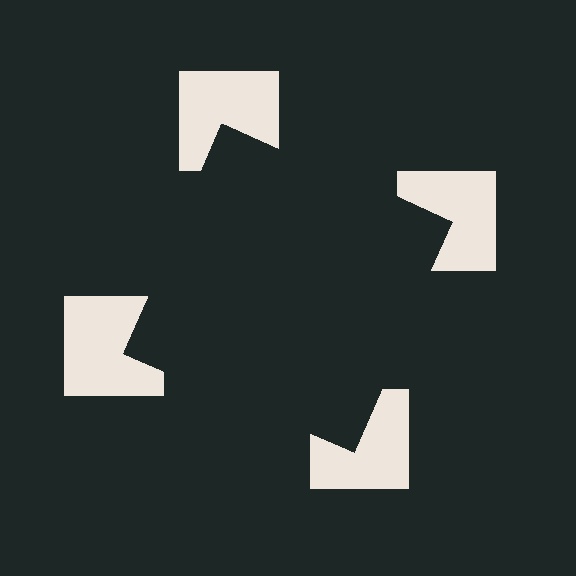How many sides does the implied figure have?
4 sides.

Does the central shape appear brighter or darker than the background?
It typically appears slightly darker than the background, even though no actual brightness change is drawn.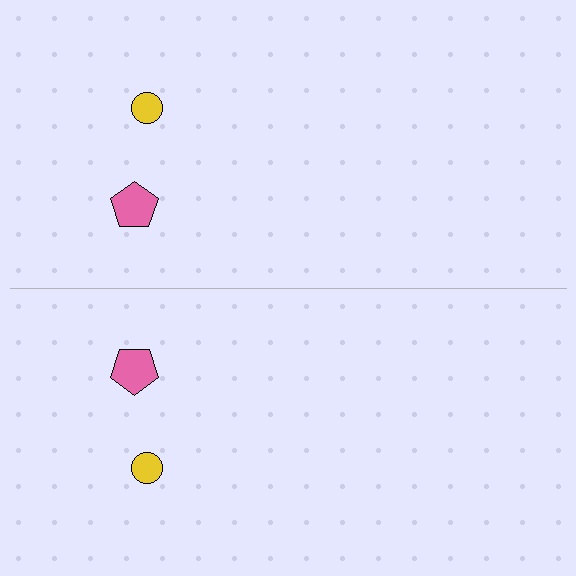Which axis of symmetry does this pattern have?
The pattern has a horizontal axis of symmetry running through the center of the image.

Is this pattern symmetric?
Yes, this pattern has bilateral (reflection) symmetry.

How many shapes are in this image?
There are 4 shapes in this image.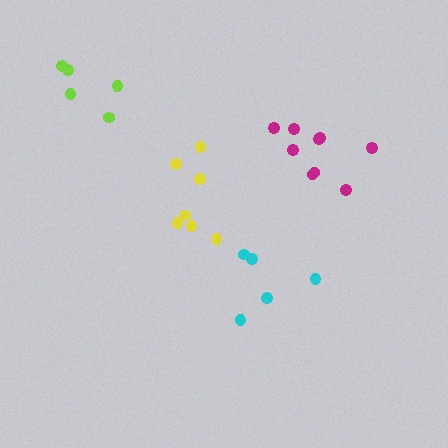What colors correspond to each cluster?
The clusters are colored: yellow, lime, cyan, magenta.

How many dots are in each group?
Group 1: 7 dots, Group 2: 5 dots, Group 3: 5 dots, Group 4: 9 dots (26 total).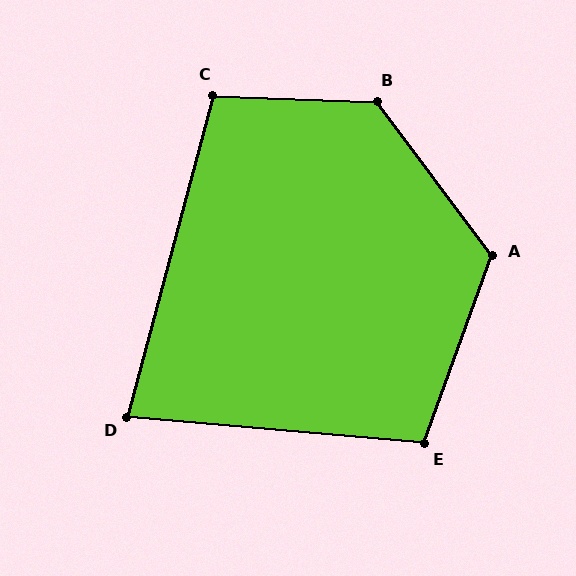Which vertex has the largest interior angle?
B, at approximately 129 degrees.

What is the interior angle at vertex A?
Approximately 123 degrees (obtuse).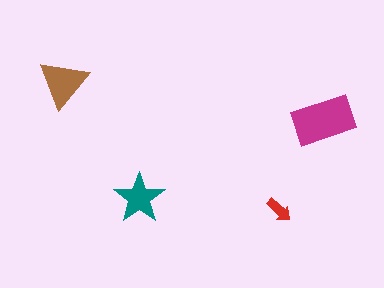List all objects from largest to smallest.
The magenta rectangle, the brown triangle, the teal star, the red arrow.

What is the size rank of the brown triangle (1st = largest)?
2nd.